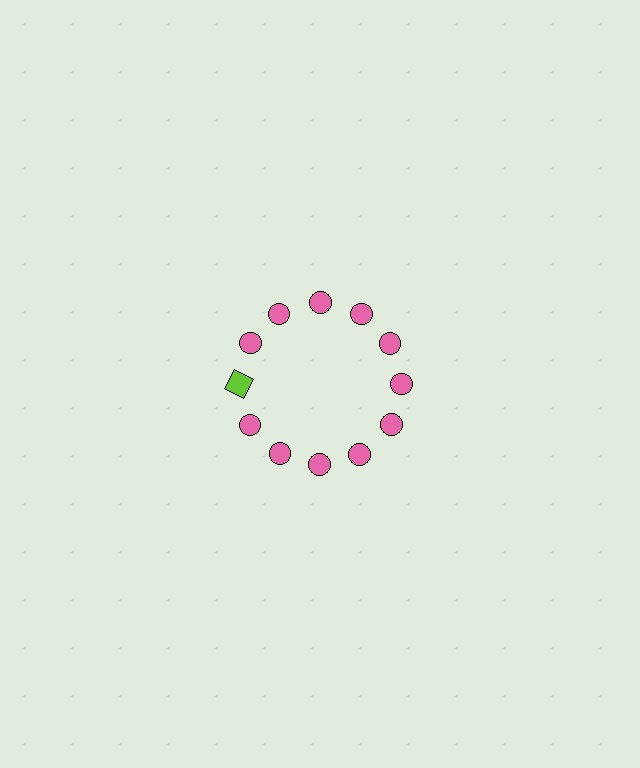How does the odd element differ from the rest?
It differs in both color (lime instead of pink) and shape (square instead of circle).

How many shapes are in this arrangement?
There are 12 shapes arranged in a ring pattern.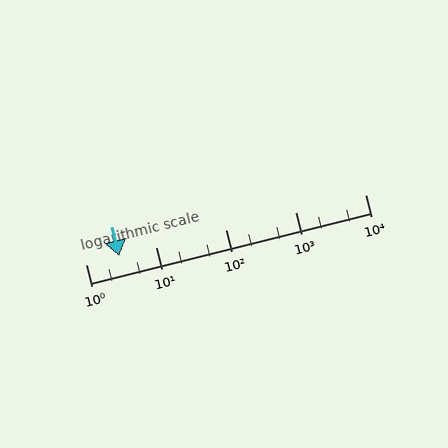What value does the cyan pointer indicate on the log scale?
The pointer indicates approximately 3.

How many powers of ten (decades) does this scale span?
The scale spans 4 decades, from 1 to 10000.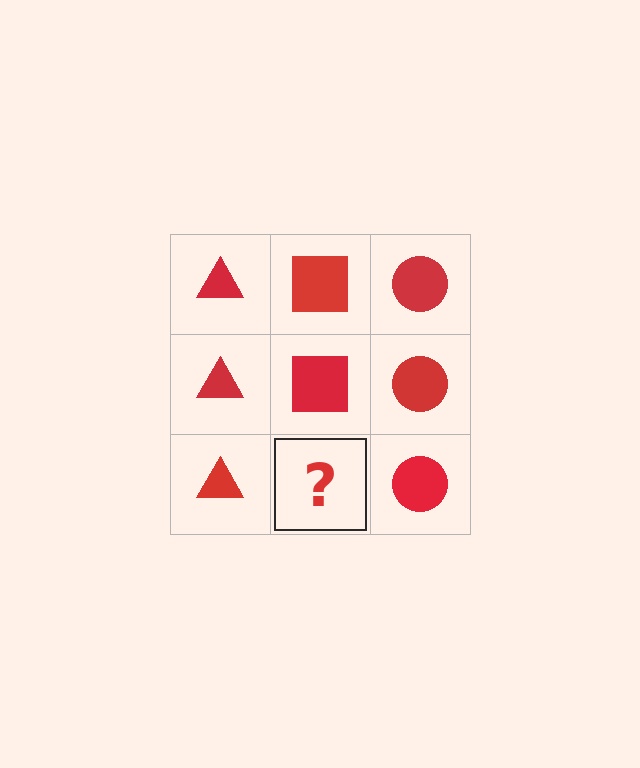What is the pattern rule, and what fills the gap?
The rule is that each column has a consistent shape. The gap should be filled with a red square.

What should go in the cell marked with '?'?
The missing cell should contain a red square.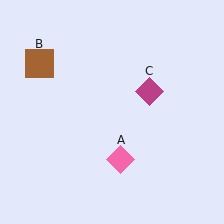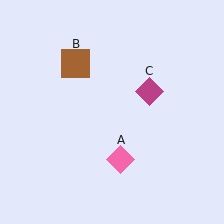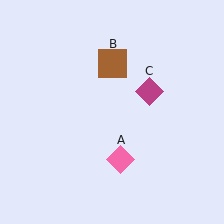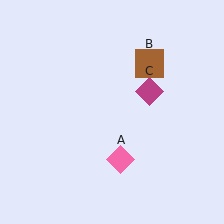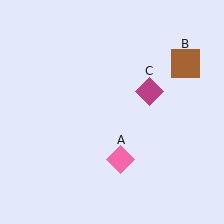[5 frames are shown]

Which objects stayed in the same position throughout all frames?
Pink diamond (object A) and magenta diamond (object C) remained stationary.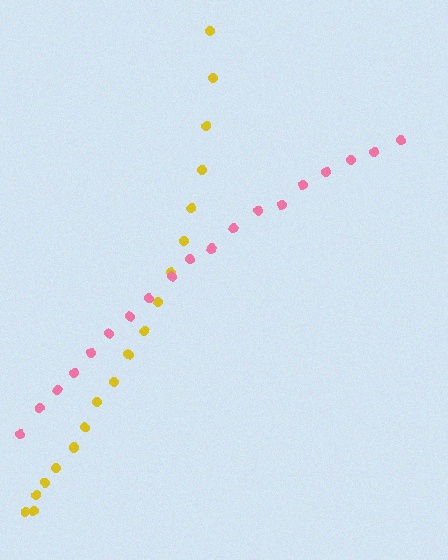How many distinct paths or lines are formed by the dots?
There are 2 distinct paths.